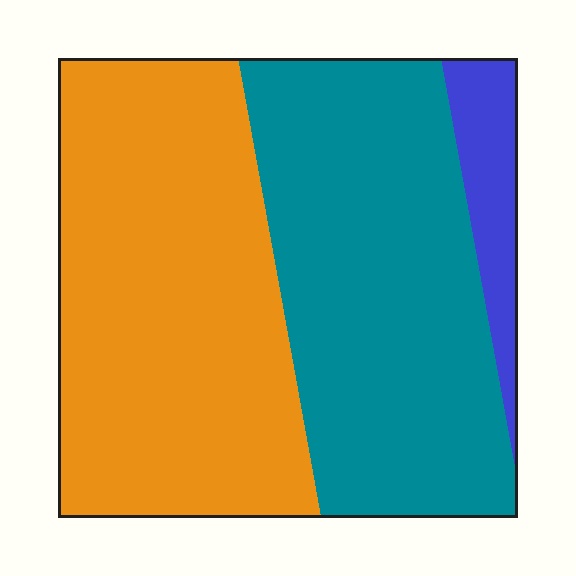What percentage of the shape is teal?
Teal covers roughly 45% of the shape.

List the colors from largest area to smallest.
From largest to smallest: orange, teal, blue.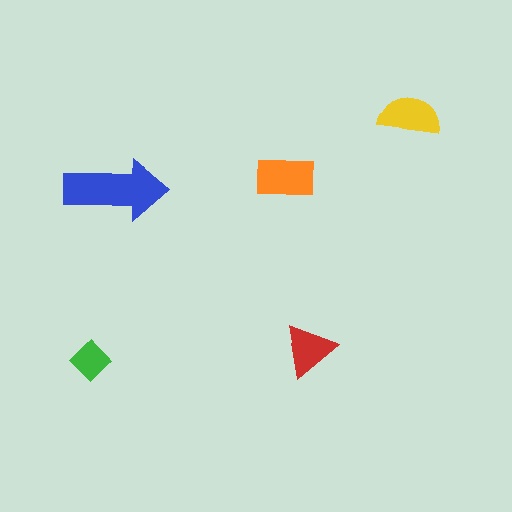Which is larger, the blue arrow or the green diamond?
The blue arrow.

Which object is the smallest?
The green diamond.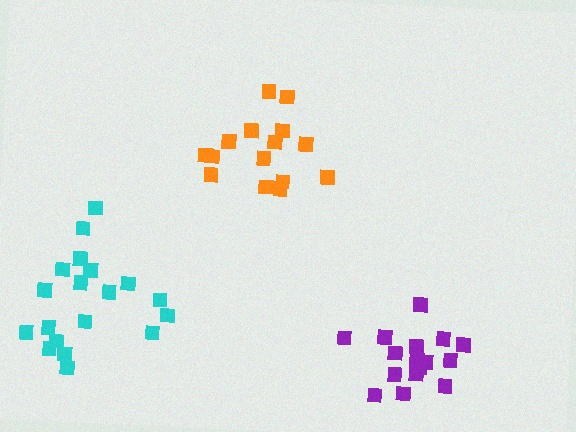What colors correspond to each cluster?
The clusters are colored: cyan, orange, purple.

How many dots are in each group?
Group 1: 19 dots, Group 2: 15 dots, Group 3: 16 dots (50 total).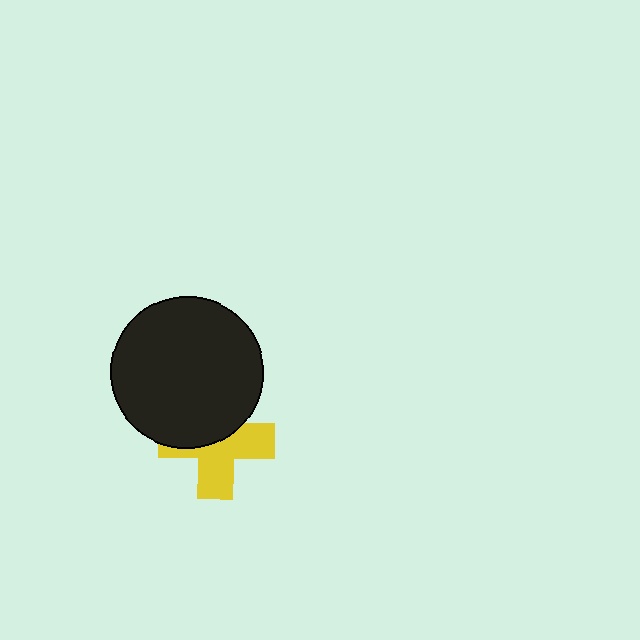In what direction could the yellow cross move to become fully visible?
The yellow cross could move down. That would shift it out from behind the black circle entirely.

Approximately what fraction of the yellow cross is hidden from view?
Roughly 46% of the yellow cross is hidden behind the black circle.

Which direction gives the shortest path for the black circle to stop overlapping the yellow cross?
Moving up gives the shortest separation.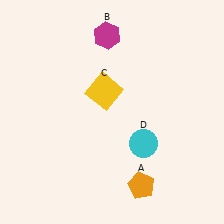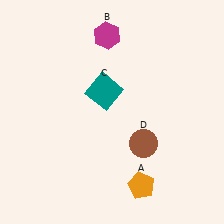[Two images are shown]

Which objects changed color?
C changed from yellow to teal. D changed from cyan to brown.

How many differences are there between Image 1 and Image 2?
There are 2 differences between the two images.